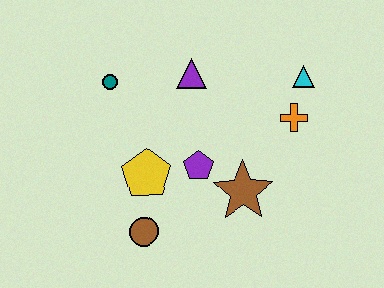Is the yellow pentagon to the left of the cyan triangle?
Yes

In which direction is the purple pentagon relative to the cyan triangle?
The purple pentagon is to the left of the cyan triangle.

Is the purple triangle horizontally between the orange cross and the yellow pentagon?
Yes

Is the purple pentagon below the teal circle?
Yes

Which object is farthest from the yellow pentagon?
The cyan triangle is farthest from the yellow pentagon.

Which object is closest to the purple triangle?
The teal circle is closest to the purple triangle.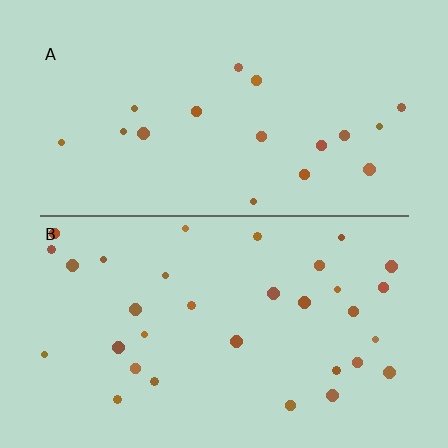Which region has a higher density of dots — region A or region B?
B (the bottom).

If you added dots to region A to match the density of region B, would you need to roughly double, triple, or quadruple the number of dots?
Approximately double.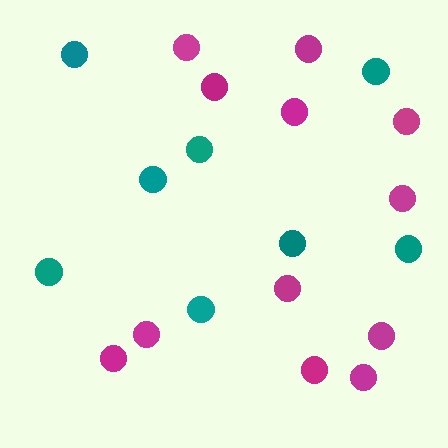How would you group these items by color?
There are 2 groups: one group of magenta circles (12) and one group of teal circles (8).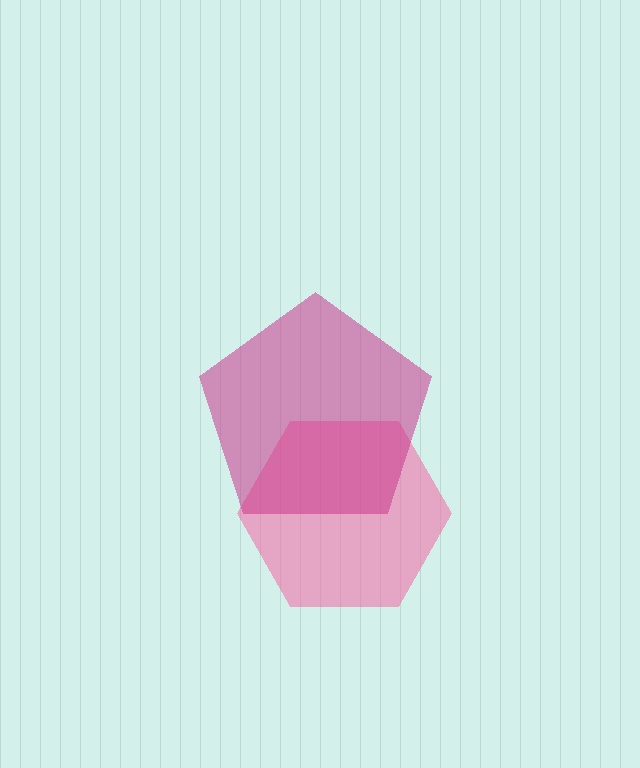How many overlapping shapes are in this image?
There are 2 overlapping shapes in the image.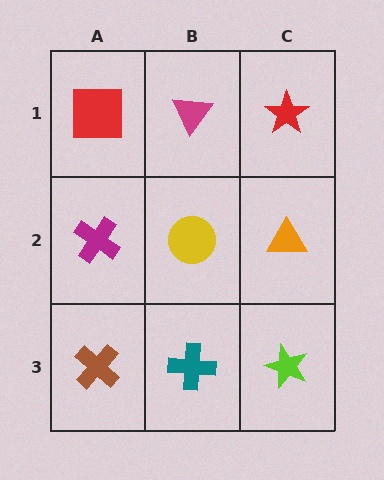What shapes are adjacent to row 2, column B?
A magenta triangle (row 1, column B), a teal cross (row 3, column B), a magenta cross (row 2, column A), an orange triangle (row 2, column C).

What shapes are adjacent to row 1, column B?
A yellow circle (row 2, column B), a red square (row 1, column A), a red star (row 1, column C).